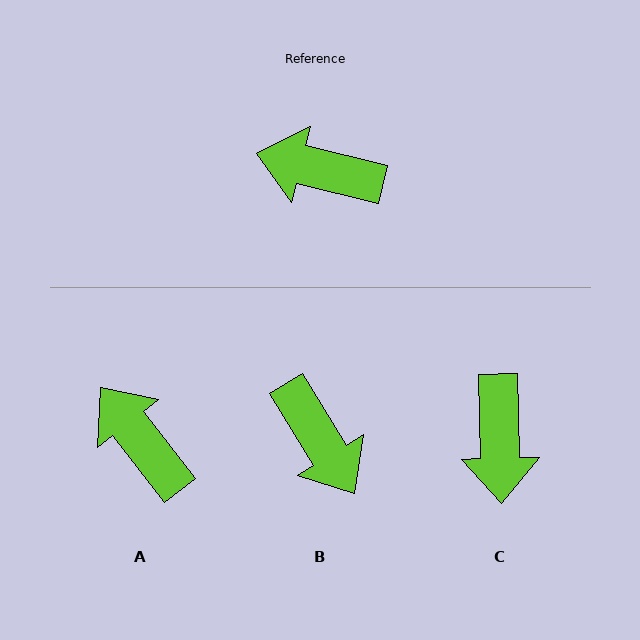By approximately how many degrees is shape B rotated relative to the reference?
Approximately 136 degrees counter-clockwise.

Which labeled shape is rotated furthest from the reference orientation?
B, about 136 degrees away.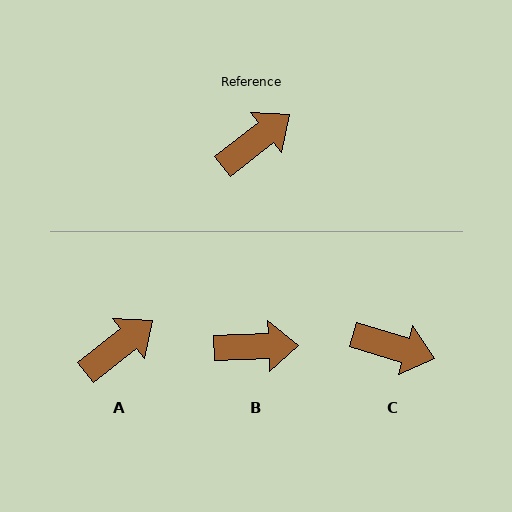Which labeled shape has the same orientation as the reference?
A.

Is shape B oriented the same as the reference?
No, it is off by about 36 degrees.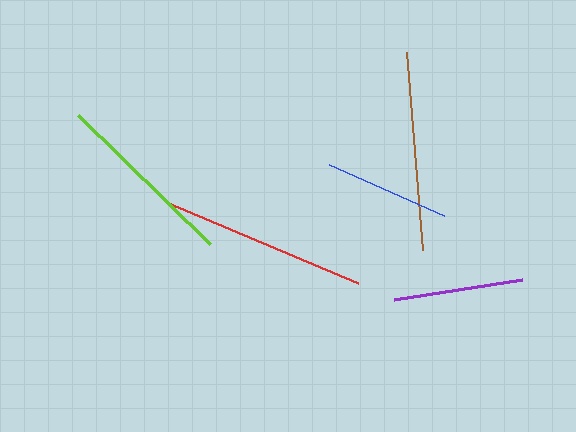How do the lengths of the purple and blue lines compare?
The purple and blue lines are approximately the same length.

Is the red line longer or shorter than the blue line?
The red line is longer than the blue line.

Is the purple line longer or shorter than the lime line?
The lime line is longer than the purple line.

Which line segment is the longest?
The red line is the longest at approximately 208 pixels.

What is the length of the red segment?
The red segment is approximately 208 pixels long.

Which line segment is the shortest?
The blue line is the shortest at approximately 126 pixels.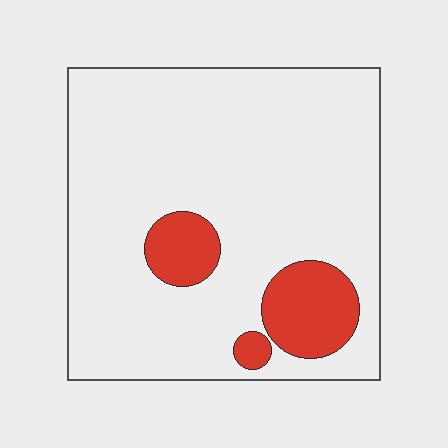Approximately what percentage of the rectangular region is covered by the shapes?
Approximately 15%.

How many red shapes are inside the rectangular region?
3.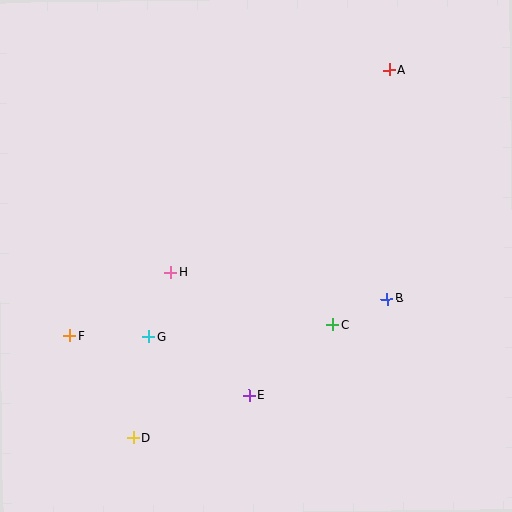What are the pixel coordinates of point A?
Point A is at (389, 70).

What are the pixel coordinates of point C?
Point C is at (332, 325).